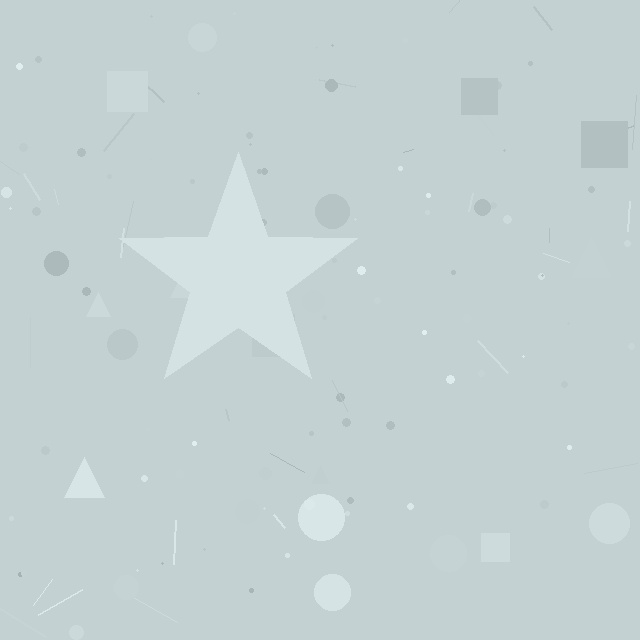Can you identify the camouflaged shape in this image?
The camouflaged shape is a star.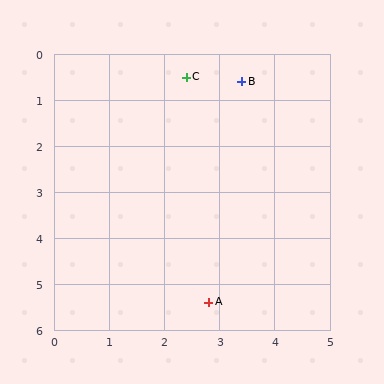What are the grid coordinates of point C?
Point C is at approximately (2.4, 0.5).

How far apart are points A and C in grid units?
Points A and C are about 4.9 grid units apart.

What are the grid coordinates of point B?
Point B is at approximately (3.4, 0.6).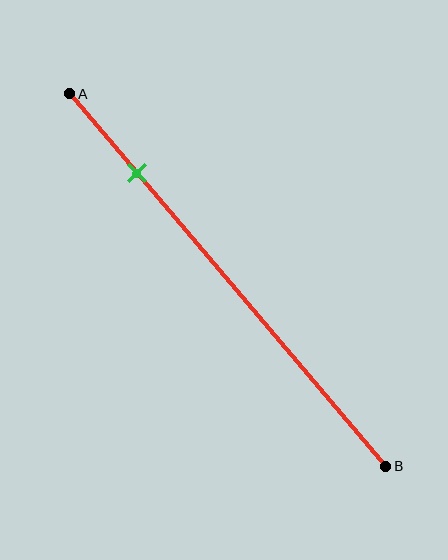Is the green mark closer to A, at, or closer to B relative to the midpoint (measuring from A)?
The green mark is closer to point A than the midpoint of segment AB.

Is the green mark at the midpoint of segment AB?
No, the mark is at about 20% from A, not at the 50% midpoint.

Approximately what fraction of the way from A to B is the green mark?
The green mark is approximately 20% of the way from A to B.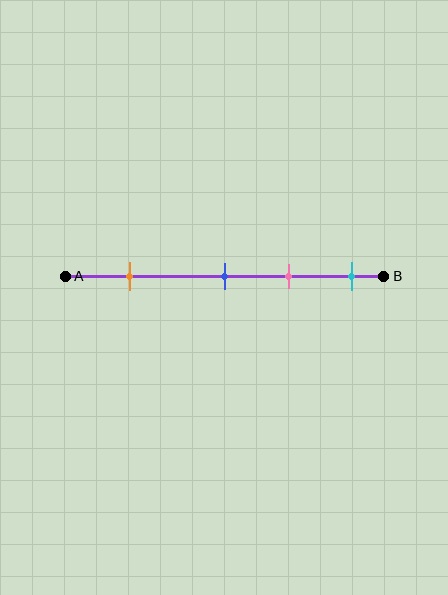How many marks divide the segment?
There are 4 marks dividing the segment.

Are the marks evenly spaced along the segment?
No, the marks are not evenly spaced.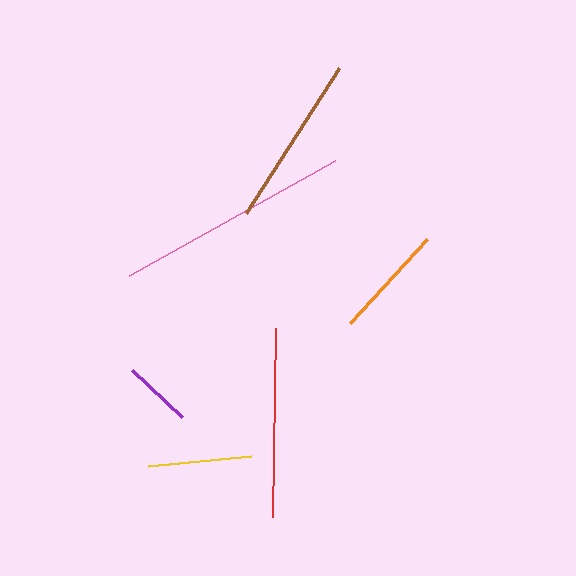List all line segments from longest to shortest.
From longest to shortest: pink, red, brown, orange, yellow, purple.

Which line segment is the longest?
The pink line is the longest at approximately 236 pixels.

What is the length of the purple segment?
The purple segment is approximately 68 pixels long.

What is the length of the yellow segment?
The yellow segment is approximately 103 pixels long.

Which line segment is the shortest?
The purple line is the shortest at approximately 68 pixels.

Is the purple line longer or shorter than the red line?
The red line is longer than the purple line.